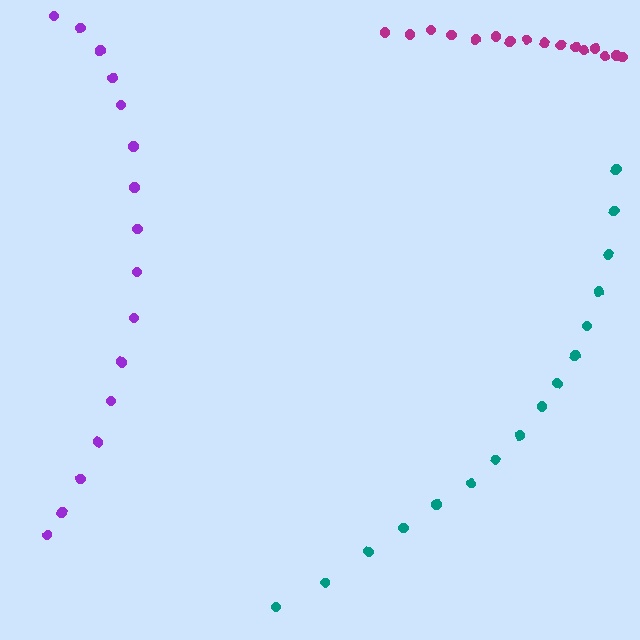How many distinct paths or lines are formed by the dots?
There are 3 distinct paths.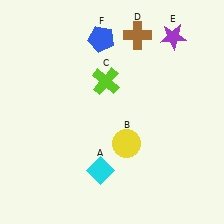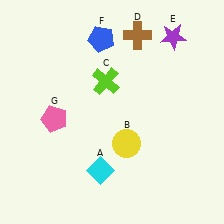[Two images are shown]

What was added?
A pink pentagon (G) was added in Image 2.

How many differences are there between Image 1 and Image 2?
There is 1 difference between the two images.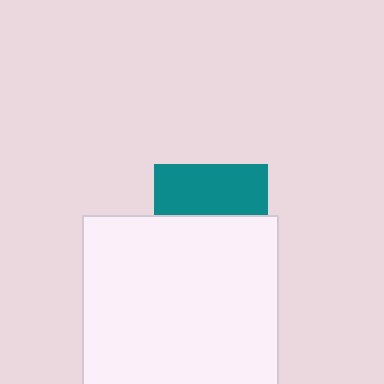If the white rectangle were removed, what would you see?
You would see the complete teal square.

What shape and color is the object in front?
The object in front is a white rectangle.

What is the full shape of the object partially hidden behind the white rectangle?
The partially hidden object is a teal square.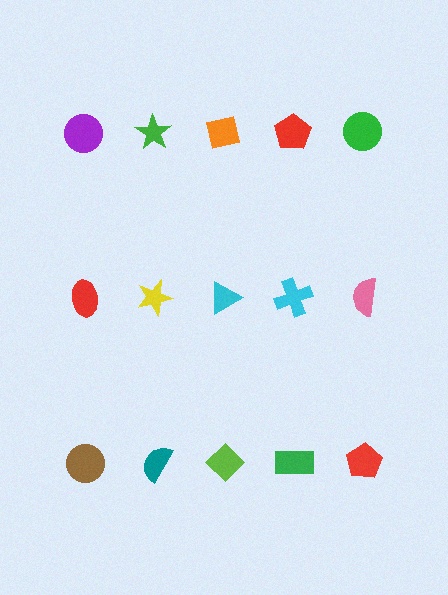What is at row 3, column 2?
A teal semicircle.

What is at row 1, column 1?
A purple circle.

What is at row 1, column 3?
An orange square.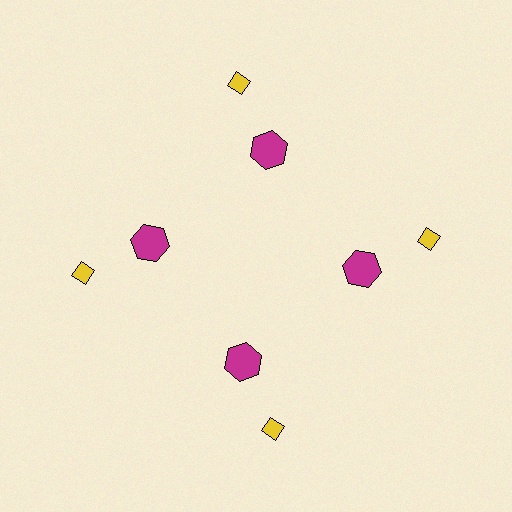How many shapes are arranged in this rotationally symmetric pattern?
There are 8 shapes, arranged in 4 groups of 2.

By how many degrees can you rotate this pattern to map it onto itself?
The pattern maps onto itself every 90 degrees of rotation.